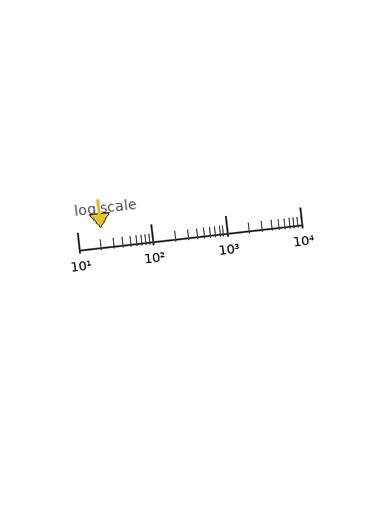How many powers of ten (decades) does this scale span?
The scale spans 3 decades, from 10 to 10000.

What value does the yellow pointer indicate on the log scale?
The pointer indicates approximately 21.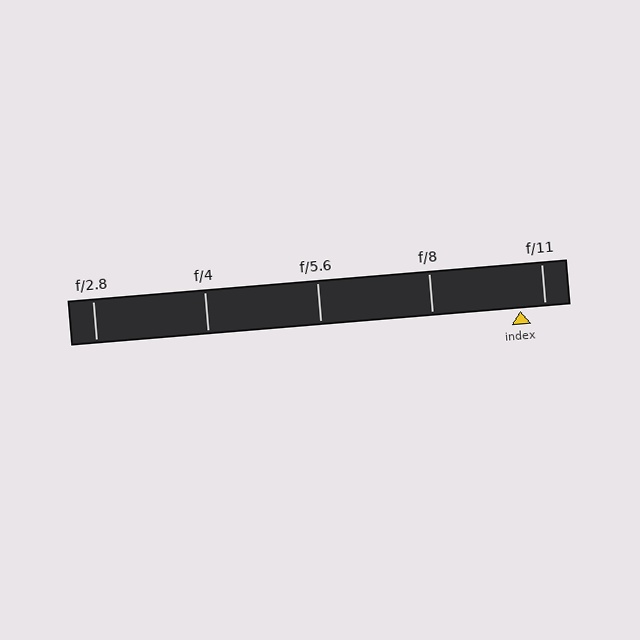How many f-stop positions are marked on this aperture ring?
There are 5 f-stop positions marked.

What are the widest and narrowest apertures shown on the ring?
The widest aperture shown is f/2.8 and the narrowest is f/11.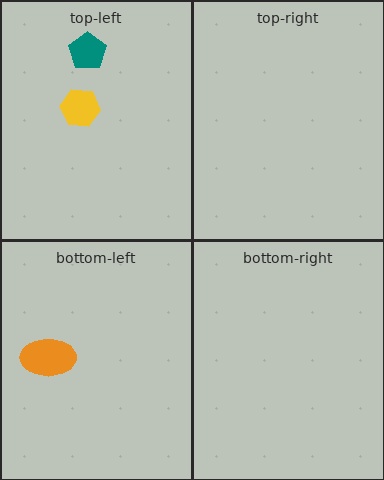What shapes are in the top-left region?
The teal pentagon, the yellow hexagon.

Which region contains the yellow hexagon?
The top-left region.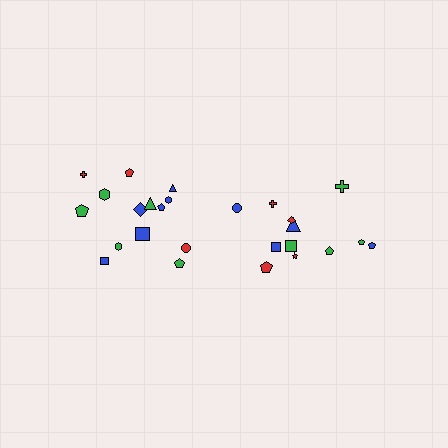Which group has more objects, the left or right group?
The left group.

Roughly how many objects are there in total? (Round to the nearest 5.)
Roughly 25 objects in total.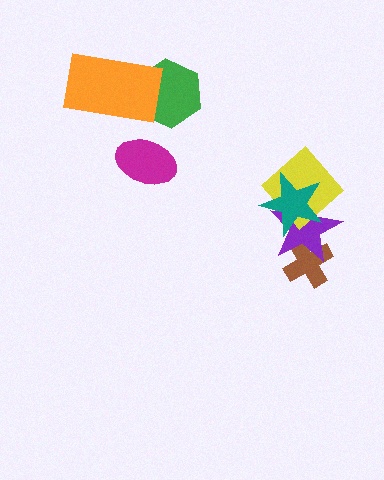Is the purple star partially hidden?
Yes, it is partially covered by another shape.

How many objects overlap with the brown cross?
1 object overlaps with the brown cross.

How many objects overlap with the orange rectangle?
1 object overlaps with the orange rectangle.